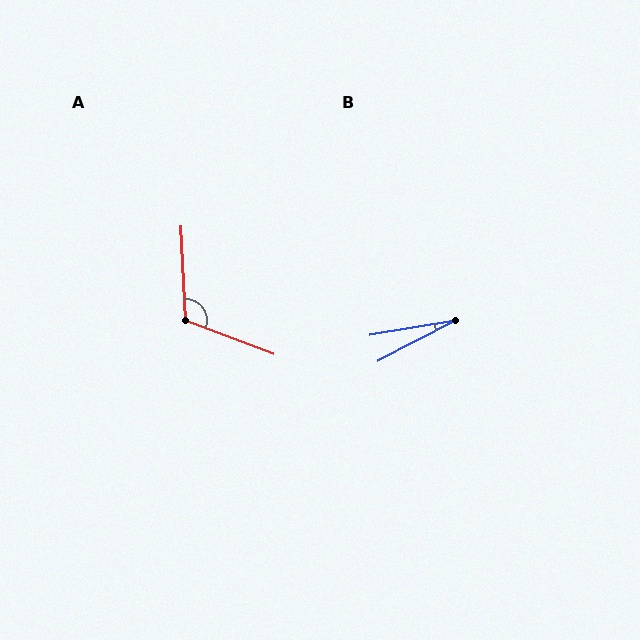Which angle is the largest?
A, at approximately 113 degrees.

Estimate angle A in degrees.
Approximately 113 degrees.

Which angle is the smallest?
B, at approximately 18 degrees.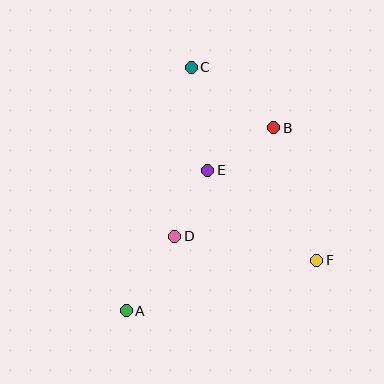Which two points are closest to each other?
Points D and E are closest to each other.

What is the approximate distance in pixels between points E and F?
The distance between E and F is approximately 141 pixels.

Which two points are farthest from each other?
Points A and C are farthest from each other.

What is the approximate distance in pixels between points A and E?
The distance between A and E is approximately 163 pixels.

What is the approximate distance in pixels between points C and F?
The distance between C and F is approximately 230 pixels.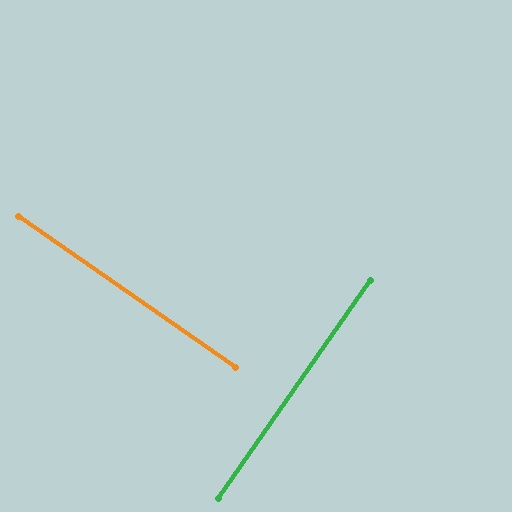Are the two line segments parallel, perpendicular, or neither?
Perpendicular — they meet at approximately 90°.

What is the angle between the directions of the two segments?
Approximately 90 degrees.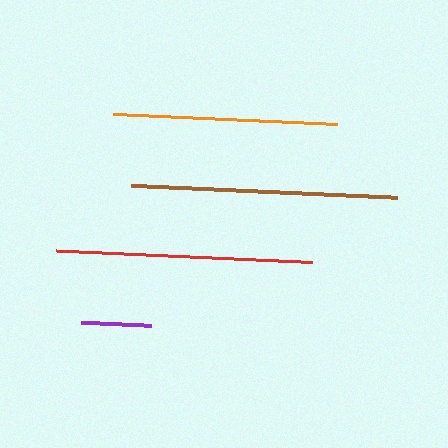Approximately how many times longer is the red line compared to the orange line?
The red line is approximately 1.1 times the length of the orange line.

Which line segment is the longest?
The brown line is the longest at approximately 267 pixels.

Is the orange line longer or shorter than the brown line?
The brown line is longer than the orange line.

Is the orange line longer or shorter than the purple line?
The orange line is longer than the purple line.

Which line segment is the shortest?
The purple line is the shortest at approximately 69 pixels.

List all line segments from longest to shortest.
From longest to shortest: brown, red, orange, purple.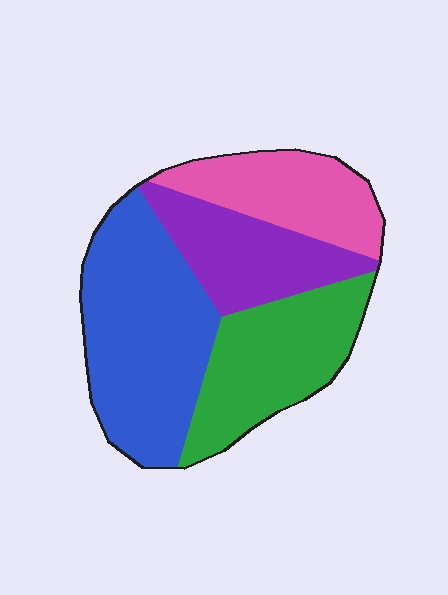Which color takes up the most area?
Blue, at roughly 35%.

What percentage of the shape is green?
Green takes up about one quarter (1/4) of the shape.